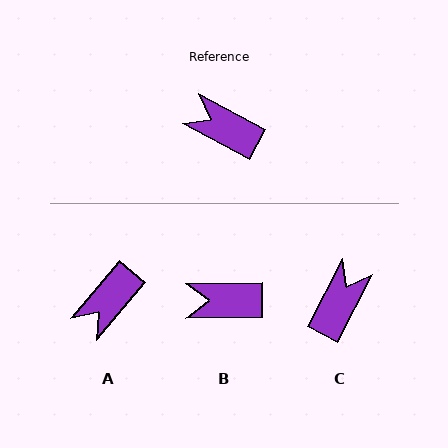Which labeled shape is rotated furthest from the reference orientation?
C, about 89 degrees away.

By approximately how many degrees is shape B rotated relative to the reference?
Approximately 29 degrees counter-clockwise.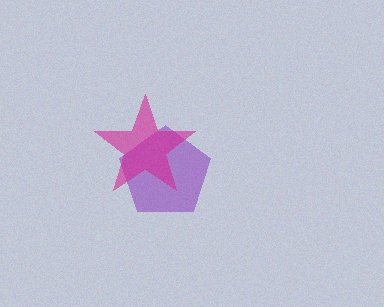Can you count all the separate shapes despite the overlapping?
Yes, there are 2 separate shapes.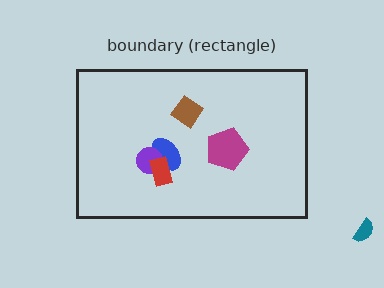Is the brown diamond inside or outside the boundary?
Inside.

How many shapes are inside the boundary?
5 inside, 1 outside.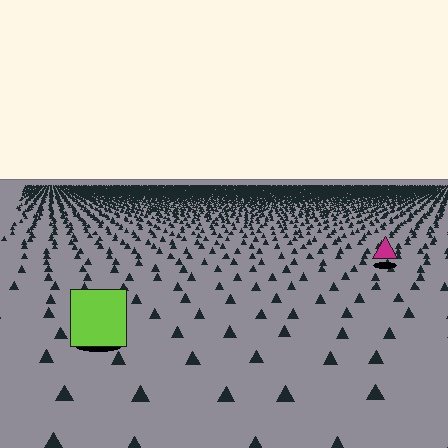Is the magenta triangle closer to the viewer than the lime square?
No. The lime square is closer — you can tell from the texture gradient: the ground texture is coarser near it.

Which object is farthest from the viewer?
The magenta triangle is farthest from the viewer. It appears smaller and the ground texture around it is denser.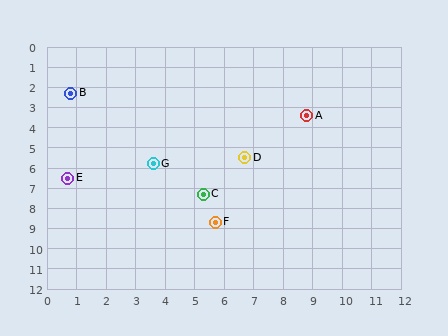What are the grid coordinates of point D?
Point D is at approximately (6.7, 5.5).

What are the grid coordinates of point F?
Point F is at approximately (5.7, 8.7).